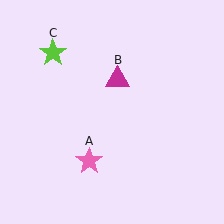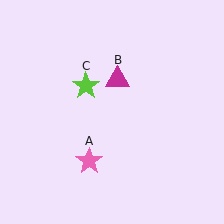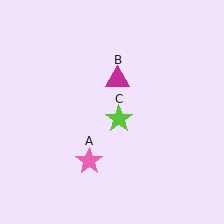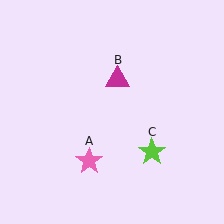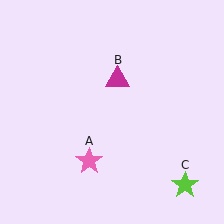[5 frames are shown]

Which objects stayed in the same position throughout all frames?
Pink star (object A) and magenta triangle (object B) remained stationary.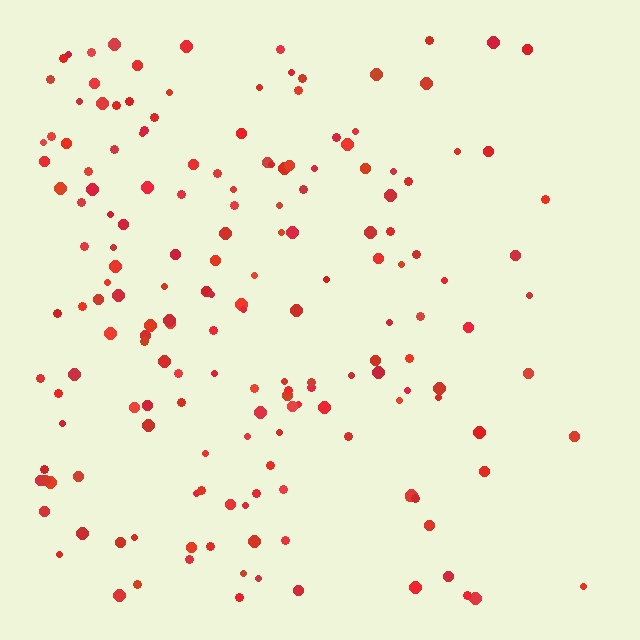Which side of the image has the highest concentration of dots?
The left.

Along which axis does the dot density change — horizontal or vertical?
Horizontal.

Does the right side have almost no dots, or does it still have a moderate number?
Still a moderate number, just noticeably fewer than the left.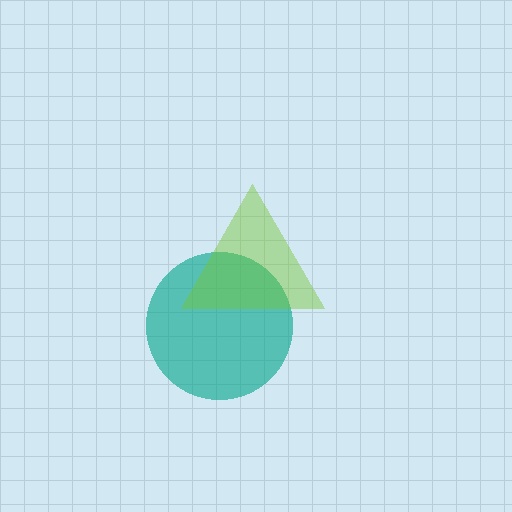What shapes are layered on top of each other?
The layered shapes are: a teal circle, a lime triangle.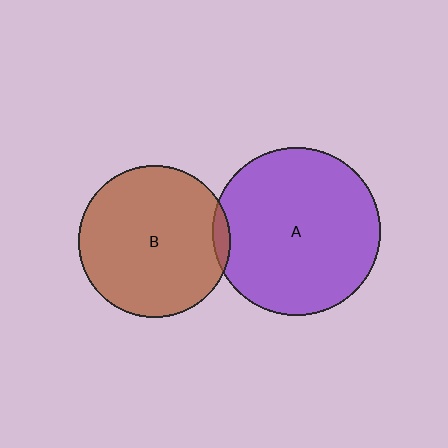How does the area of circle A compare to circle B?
Approximately 1.2 times.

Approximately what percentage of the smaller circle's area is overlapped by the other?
Approximately 5%.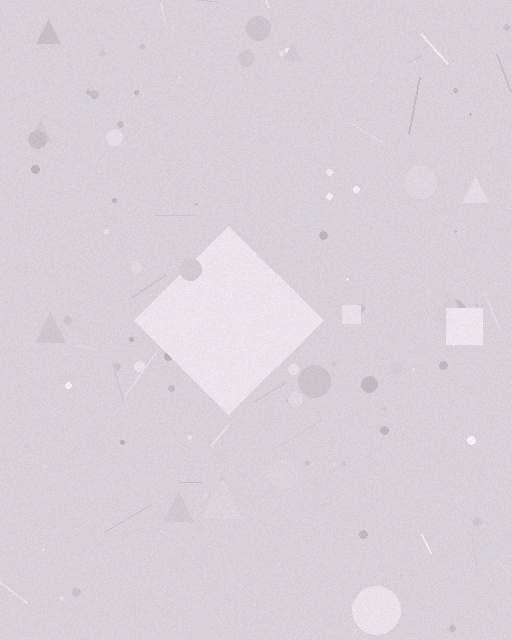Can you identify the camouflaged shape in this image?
The camouflaged shape is a diamond.